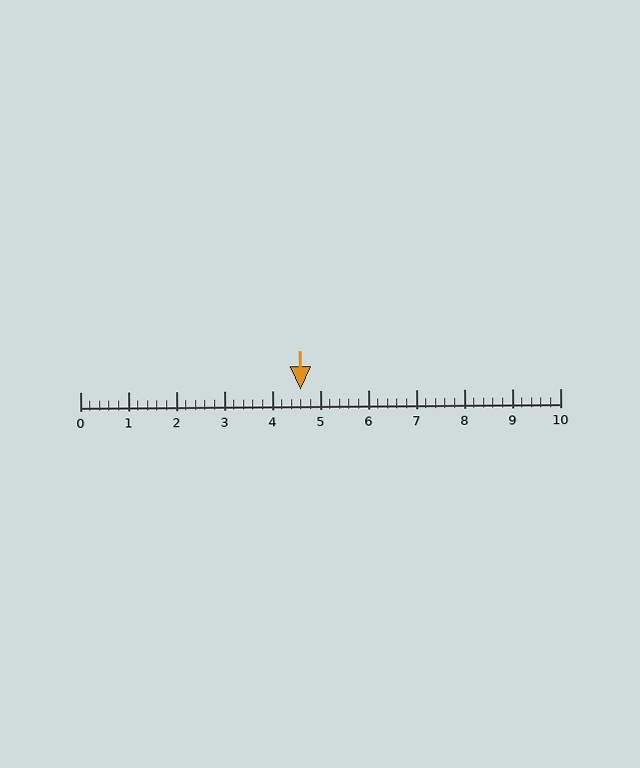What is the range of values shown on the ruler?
The ruler shows values from 0 to 10.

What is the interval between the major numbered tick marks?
The major tick marks are spaced 1 units apart.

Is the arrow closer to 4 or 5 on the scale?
The arrow is closer to 5.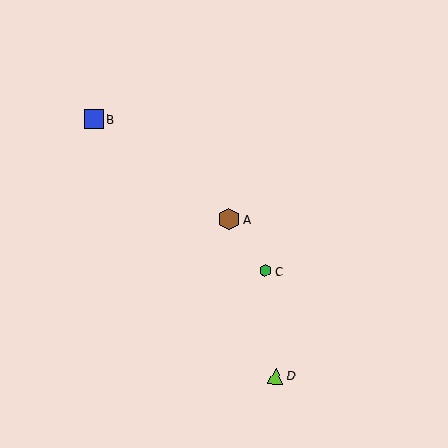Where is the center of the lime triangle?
The center of the lime triangle is at (276, 376).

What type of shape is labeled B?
Shape B is a blue square.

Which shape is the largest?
The brown hexagon (labeled A) is the largest.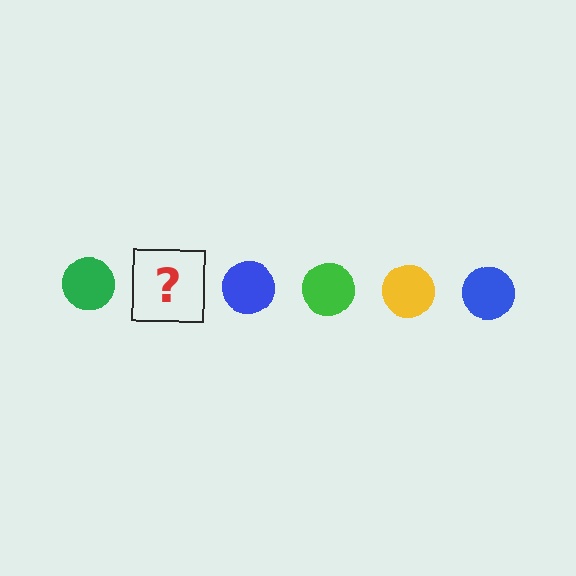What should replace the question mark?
The question mark should be replaced with a yellow circle.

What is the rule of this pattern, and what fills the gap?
The rule is that the pattern cycles through green, yellow, blue circles. The gap should be filled with a yellow circle.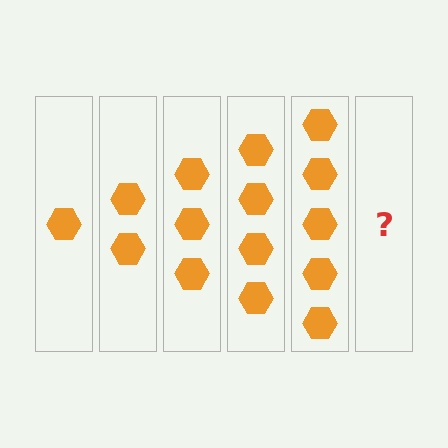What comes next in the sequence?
The next element should be 6 hexagons.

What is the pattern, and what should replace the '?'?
The pattern is that each step adds one more hexagon. The '?' should be 6 hexagons.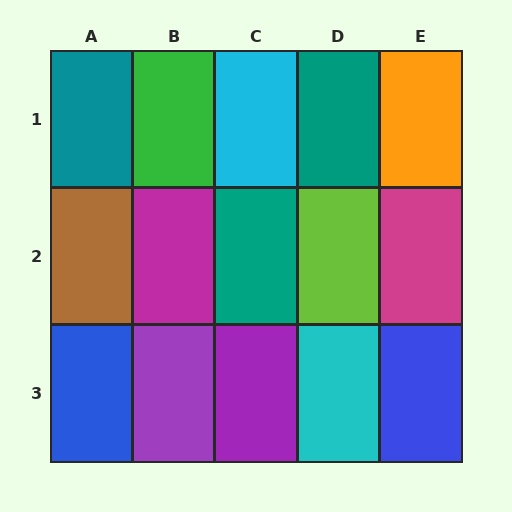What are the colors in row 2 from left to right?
Brown, magenta, teal, lime, magenta.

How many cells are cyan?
2 cells are cyan.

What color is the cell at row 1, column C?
Cyan.